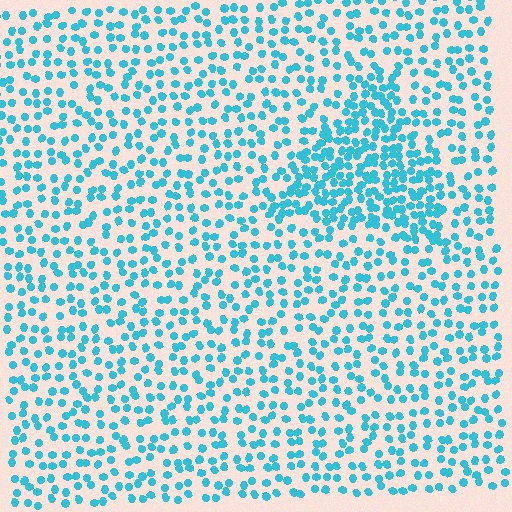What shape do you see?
I see a triangle.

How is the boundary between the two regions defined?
The boundary is defined by a change in element density (approximately 2.1x ratio). All elements are the same color, size, and shape.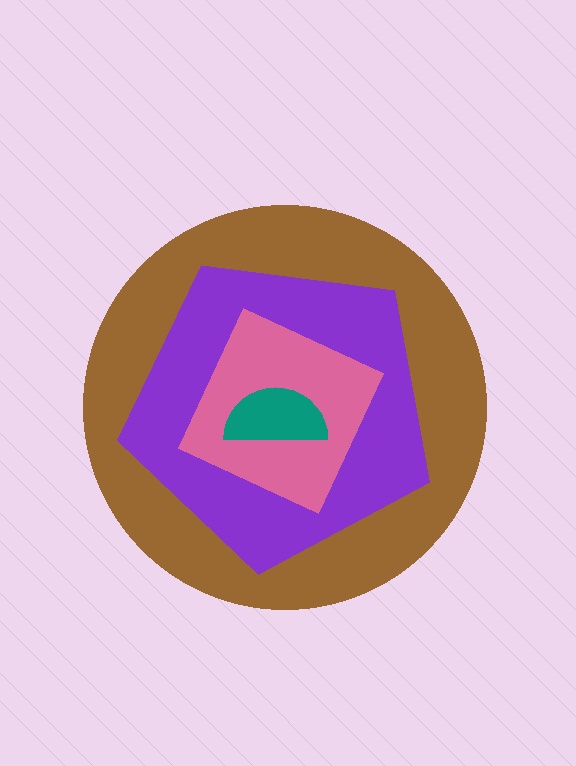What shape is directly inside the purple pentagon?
The pink diamond.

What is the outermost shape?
The brown circle.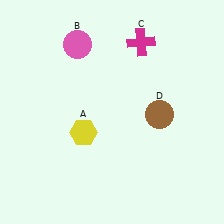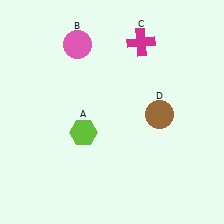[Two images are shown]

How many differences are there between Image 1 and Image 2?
There is 1 difference between the two images.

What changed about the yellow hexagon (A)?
In Image 1, A is yellow. In Image 2, it changed to lime.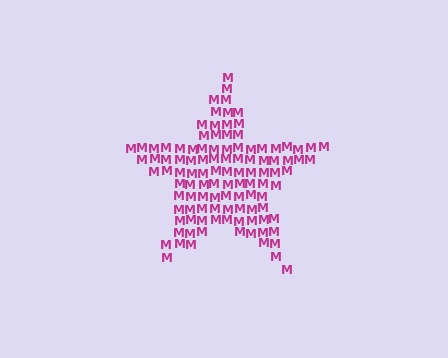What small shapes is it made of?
It is made of small letter M's.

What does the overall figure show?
The overall figure shows a star.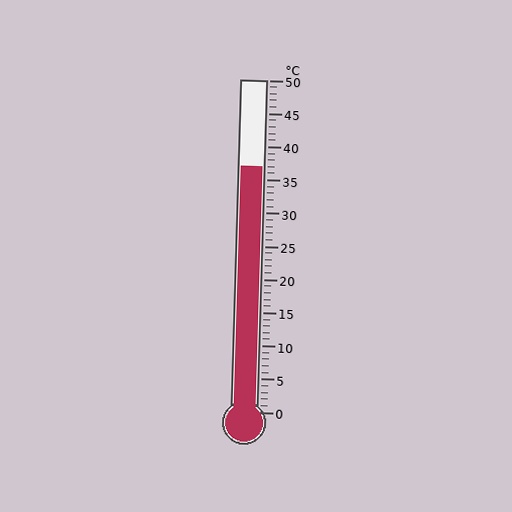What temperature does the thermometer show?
The thermometer shows approximately 37°C.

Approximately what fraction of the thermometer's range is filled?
The thermometer is filled to approximately 75% of its range.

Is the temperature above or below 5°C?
The temperature is above 5°C.